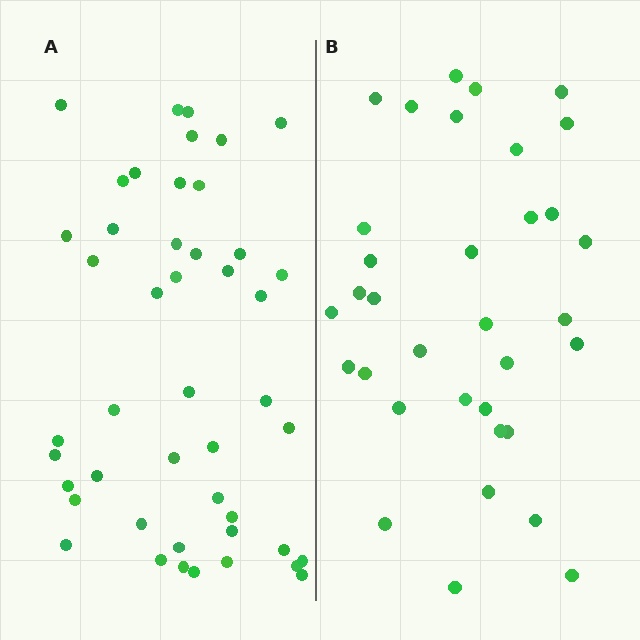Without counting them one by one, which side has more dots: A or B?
Region A (the left region) has more dots.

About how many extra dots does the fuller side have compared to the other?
Region A has roughly 12 or so more dots than region B.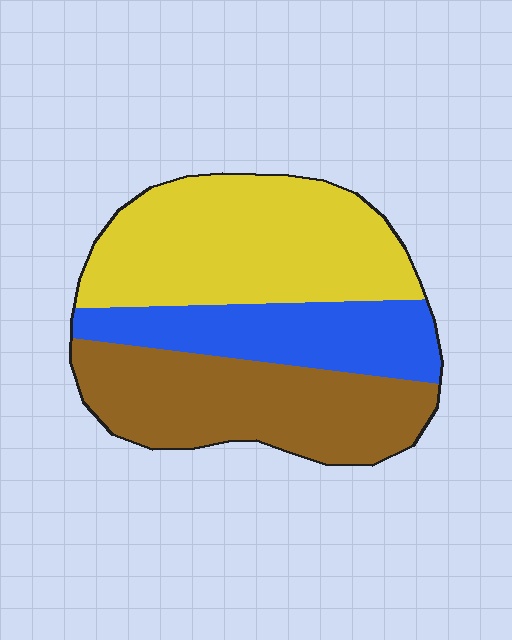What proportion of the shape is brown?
Brown takes up about one third (1/3) of the shape.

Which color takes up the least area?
Blue, at roughly 25%.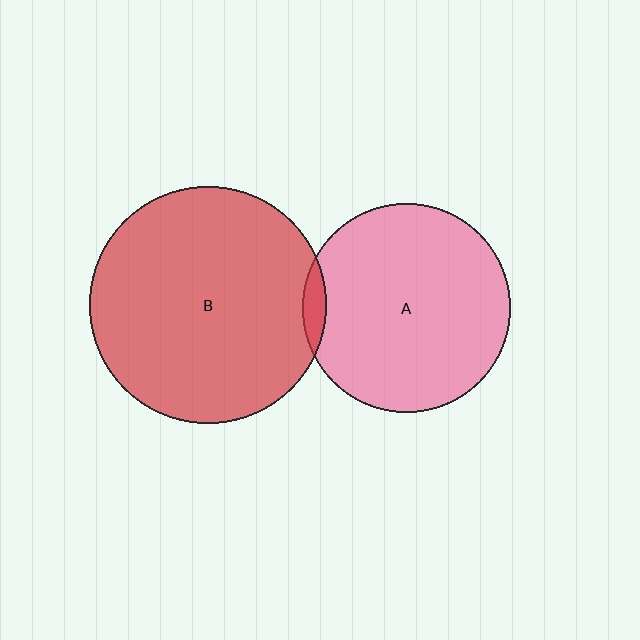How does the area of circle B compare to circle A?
Approximately 1.3 times.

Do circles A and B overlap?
Yes.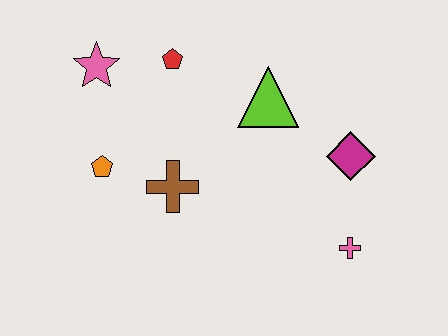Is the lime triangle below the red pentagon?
Yes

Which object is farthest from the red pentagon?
The pink cross is farthest from the red pentagon.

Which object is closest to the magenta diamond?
The pink cross is closest to the magenta diamond.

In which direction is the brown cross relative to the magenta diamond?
The brown cross is to the left of the magenta diamond.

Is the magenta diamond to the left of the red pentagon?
No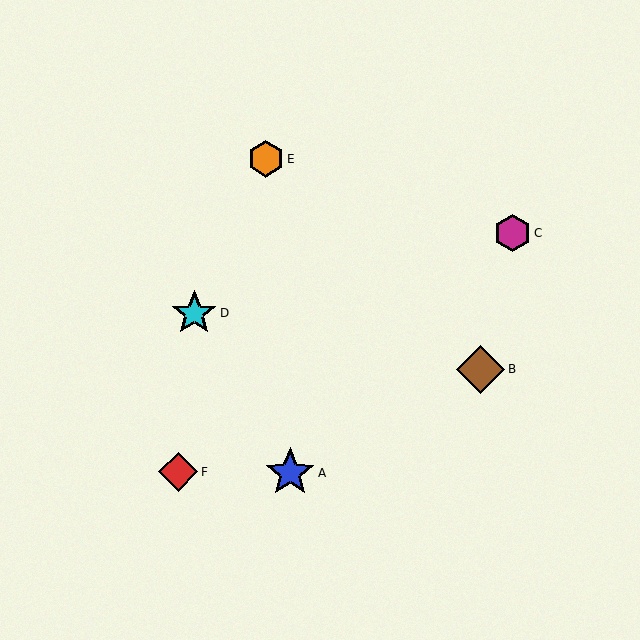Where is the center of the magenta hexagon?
The center of the magenta hexagon is at (513, 233).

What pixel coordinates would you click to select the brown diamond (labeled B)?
Click at (481, 369) to select the brown diamond B.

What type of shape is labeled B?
Shape B is a brown diamond.